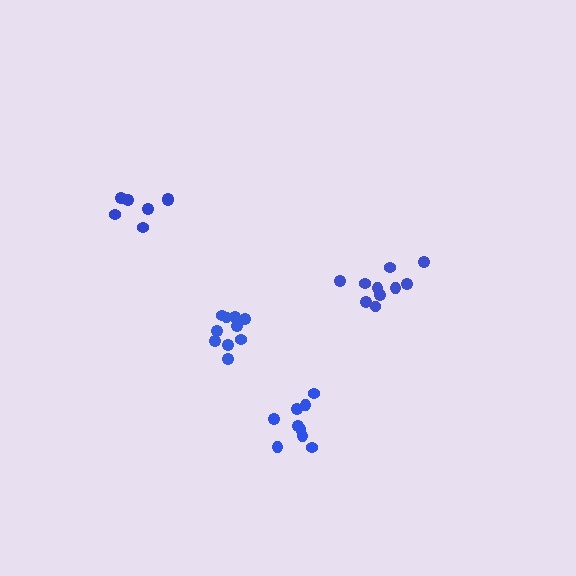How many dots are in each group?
Group 1: 7 dots, Group 2: 10 dots, Group 3: 10 dots, Group 4: 9 dots (36 total).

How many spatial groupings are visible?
There are 4 spatial groupings.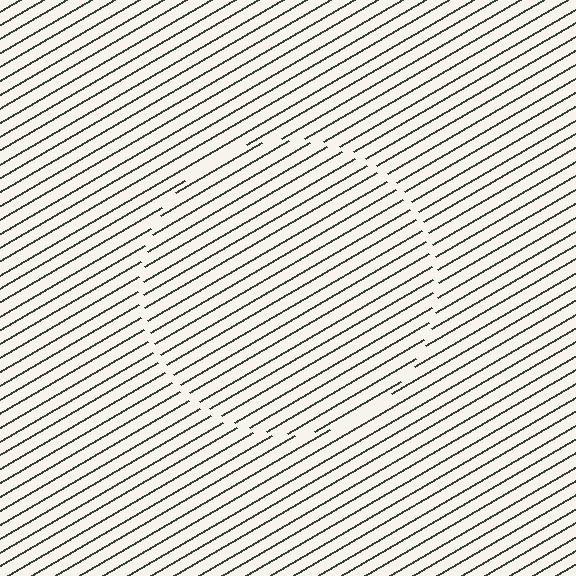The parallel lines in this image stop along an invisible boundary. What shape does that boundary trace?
An illusory circle. The interior of the shape contains the same grating, shifted by half a period — the contour is defined by the phase discontinuity where line-ends from the inner and outer gratings abut.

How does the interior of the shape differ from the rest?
The interior of the shape contains the same grating, shifted by half a period — the contour is defined by the phase discontinuity where line-ends from the inner and outer gratings abut.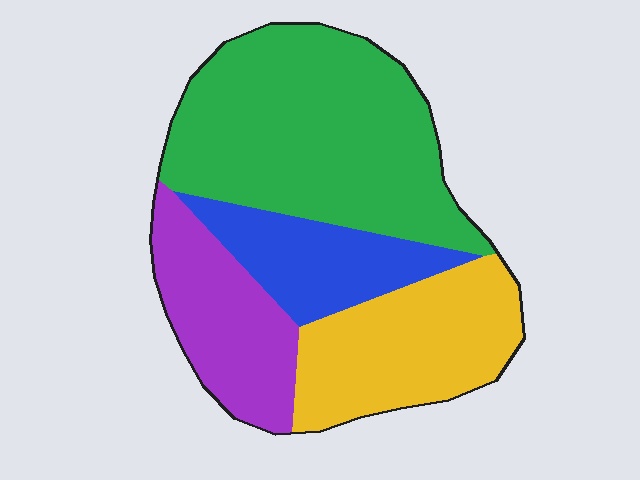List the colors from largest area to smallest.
From largest to smallest: green, yellow, purple, blue.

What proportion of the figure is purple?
Purple takes up about one fifth (1/5) of the figure.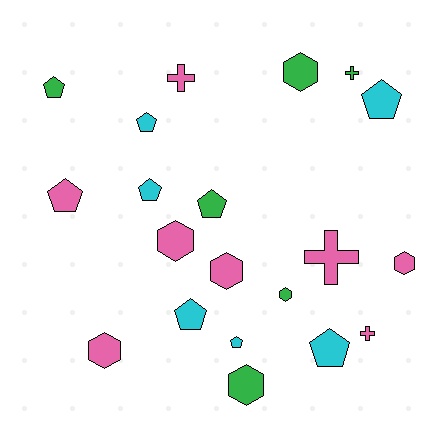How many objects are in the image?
There are 20 objects.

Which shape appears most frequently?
Pentagon, with 9 objects.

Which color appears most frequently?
Pink, with 8 objects.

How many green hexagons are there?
There are 3 green hexagons.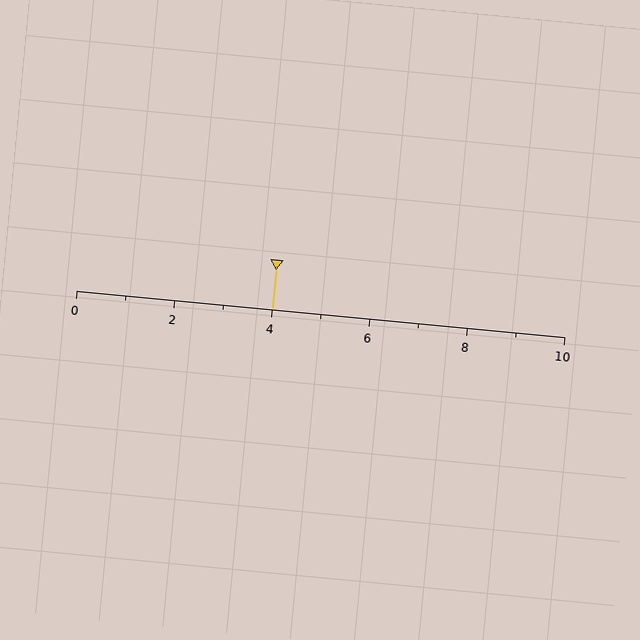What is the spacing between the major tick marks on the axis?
The major ticks are spaced 2 apart.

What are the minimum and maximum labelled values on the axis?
The axis runs from 0 to 10.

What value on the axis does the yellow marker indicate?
The marker indicates approximately 4.